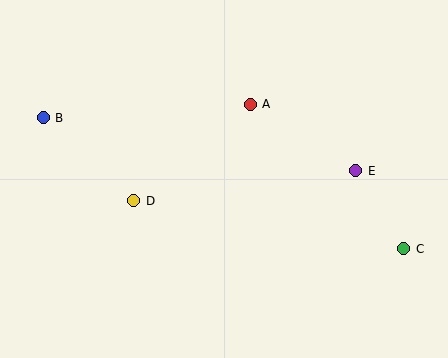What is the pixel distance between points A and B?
The distance between A and B is 207 pixels.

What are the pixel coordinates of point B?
Point B is at (43, 118).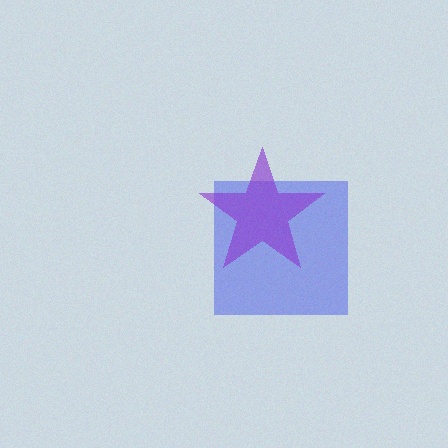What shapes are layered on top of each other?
The layered shapes are: a blue square, a purple star.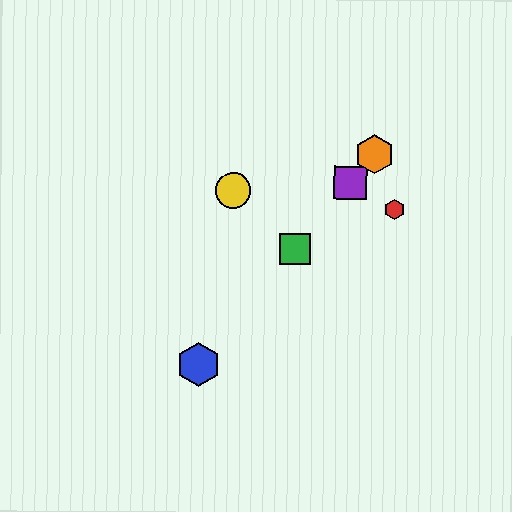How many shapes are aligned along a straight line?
4 shapes (the blue hexagon, the green square, the purple square, the orange hexagon) are aligned along a straight line.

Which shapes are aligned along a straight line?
The blue hexagon, the green square, the purple square, the orange hexagon are aligned along a straight line.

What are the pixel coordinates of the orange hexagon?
The orange hexagon is at (374, 154).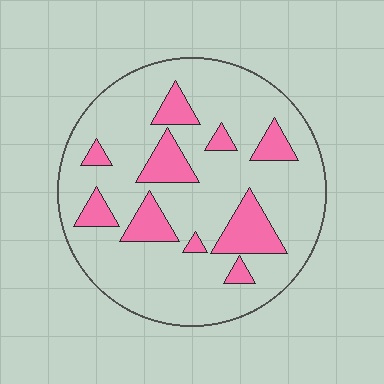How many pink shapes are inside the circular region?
10.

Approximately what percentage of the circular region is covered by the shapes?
Approximately 20%.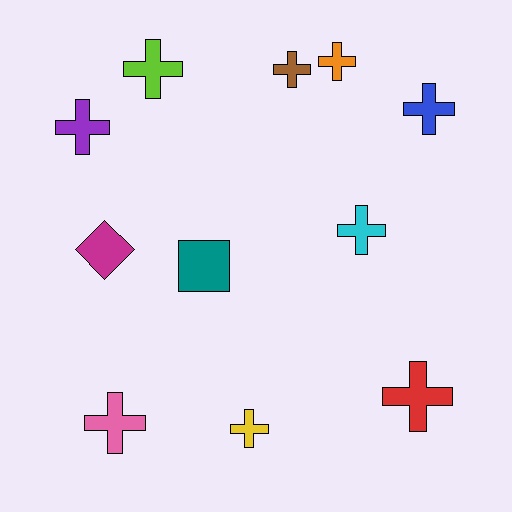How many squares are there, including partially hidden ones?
There is 1 square.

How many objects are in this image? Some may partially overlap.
There are 11 objects.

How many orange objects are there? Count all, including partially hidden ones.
There is 1 orange object.